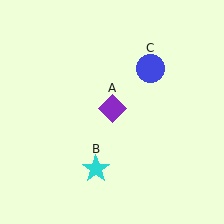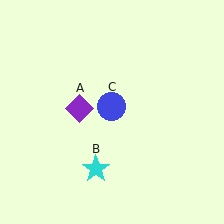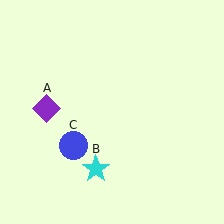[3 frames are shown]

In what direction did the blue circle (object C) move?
The blue circle (object C) moved down and to the left.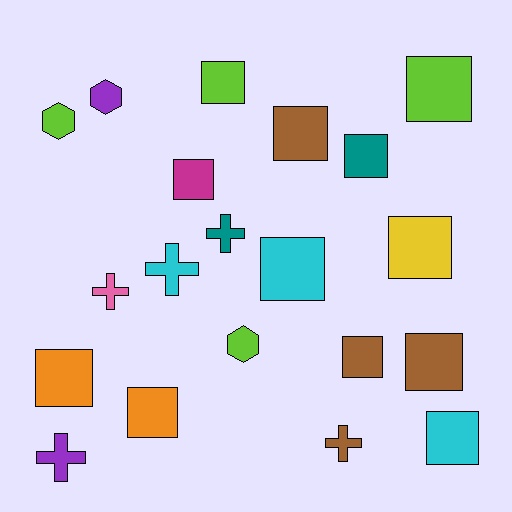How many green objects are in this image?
There are no green objects.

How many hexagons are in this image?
There are 3 hexagons.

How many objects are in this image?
There are 20 objects.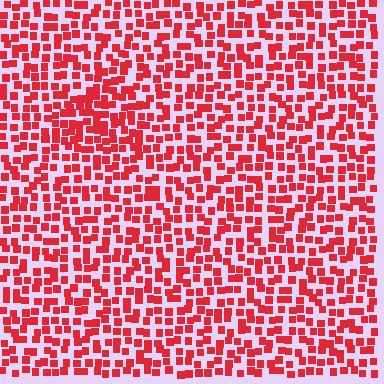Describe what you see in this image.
The image contains small red elements arranged at two different densities. A triangle-shaped region is visible where the elements are more densely packed than the surrounding area.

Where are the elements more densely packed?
The elements are more densely packed inside the triangle boundary.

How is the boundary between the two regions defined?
The boundary is defined by a change in element density (approximately 1.4x ratio). All elements are the same color, size, and shape.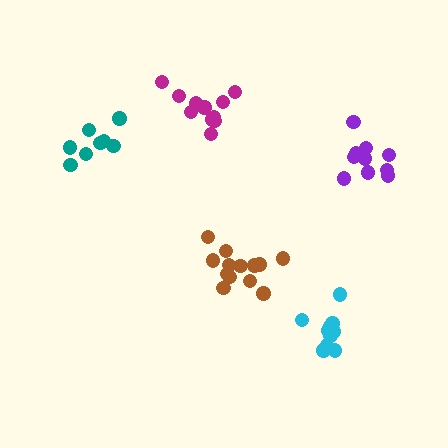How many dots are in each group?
Group 1: 11 dots, Group 2: 10 dots, Group 3: 13 dots, Group 4: 11 dots, Group 5: 8 dots (53 total).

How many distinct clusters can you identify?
There are 5 distinct clusters.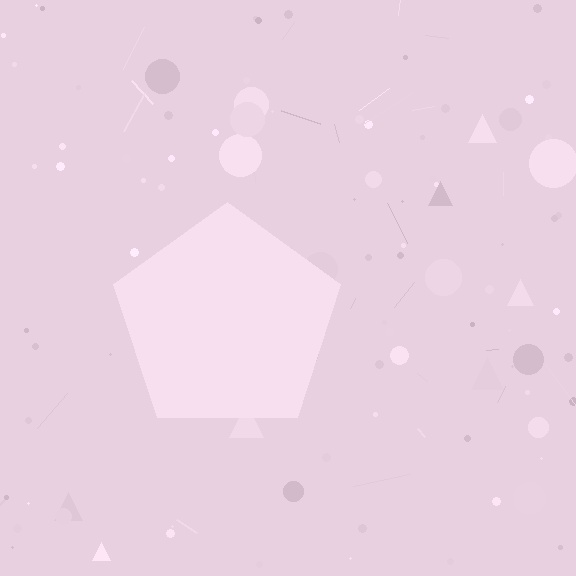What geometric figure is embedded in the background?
A pentagon is embedded in the background.